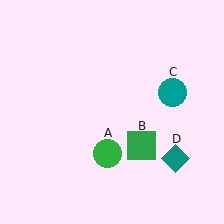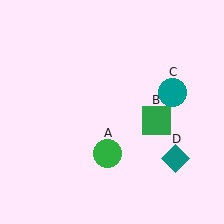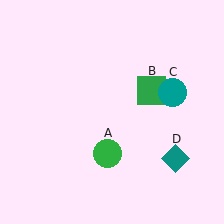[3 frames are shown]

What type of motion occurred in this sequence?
The green square (object B) rotated counterclockwise around the center of the scene.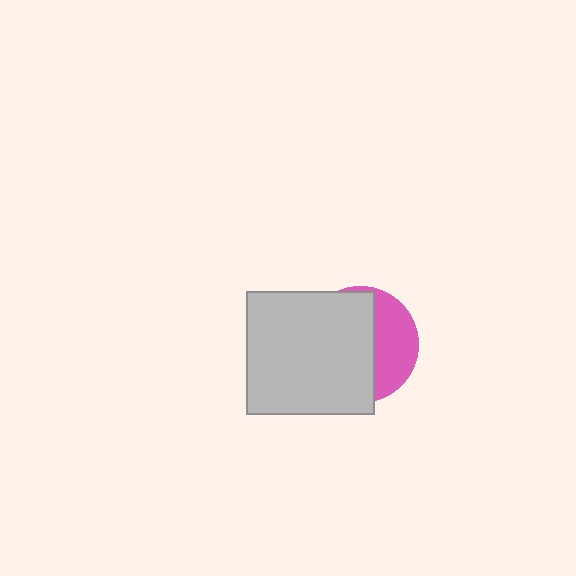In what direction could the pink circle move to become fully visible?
The pink circle could move right. That would shift it out from behind the light gray rectangle entirely.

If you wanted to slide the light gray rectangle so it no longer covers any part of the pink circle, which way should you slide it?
Slide it left — that is the most direct way to separate the two shapes.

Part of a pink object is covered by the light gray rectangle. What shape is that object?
It is a circle.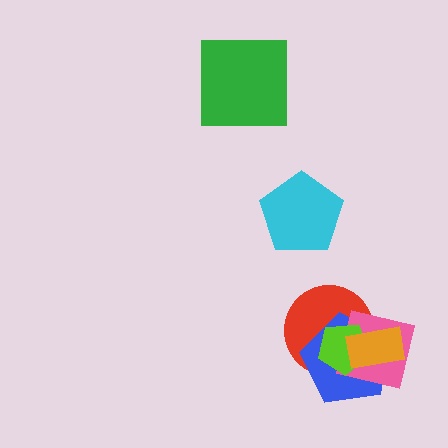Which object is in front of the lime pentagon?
The orange rectangle is in front of the lime pentagon.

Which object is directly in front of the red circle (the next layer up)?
The blue pentagon is directly in front of the red circle.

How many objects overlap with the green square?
0 objects overlap with the green square.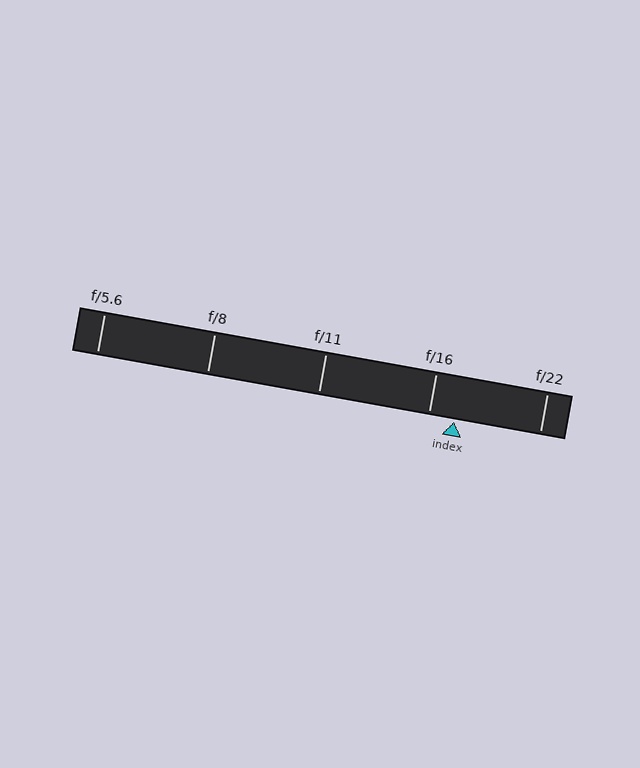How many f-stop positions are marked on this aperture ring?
There are 5 f-stop positions marked.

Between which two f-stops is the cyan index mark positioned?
The index mark is between f/16 and f/22.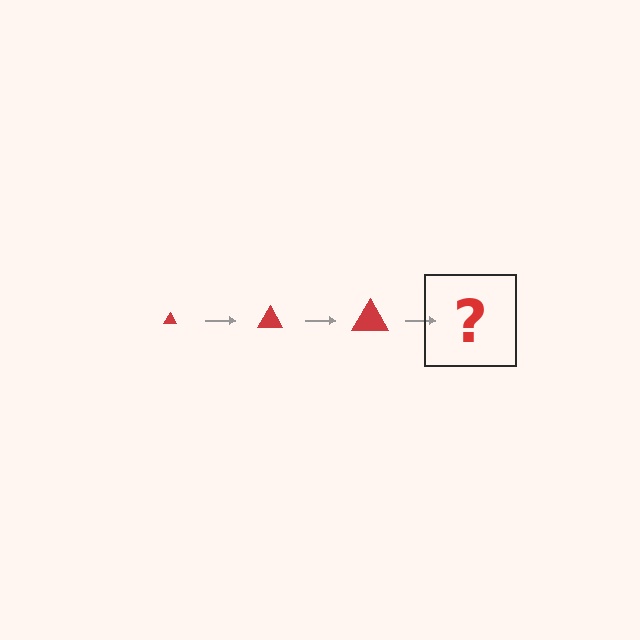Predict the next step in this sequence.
The next step is a red triangle, larger than the previous one.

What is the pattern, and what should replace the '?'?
The pattern is that the triangle gets progressively larger each step. The '?' should be a red triangle, larger than the previous one.